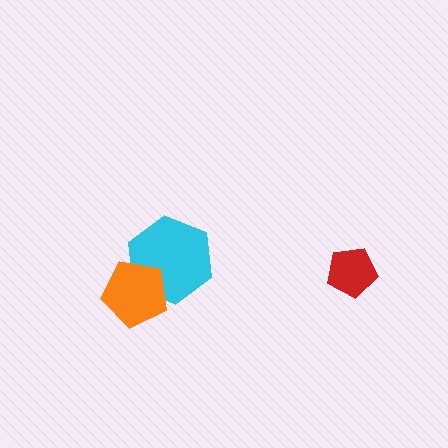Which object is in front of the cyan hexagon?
The orange pentagon is in front of the cyan hexagon.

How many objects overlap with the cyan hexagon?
1 object overlaps with the cyan hexagon.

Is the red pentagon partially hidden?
No, no other shape covers it.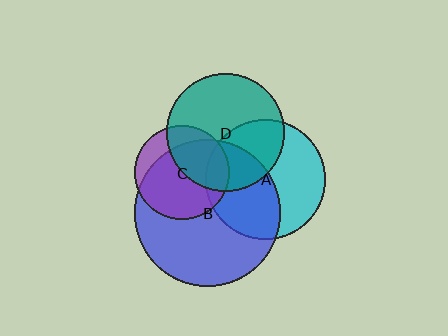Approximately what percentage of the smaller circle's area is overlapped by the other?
Approximately 75%.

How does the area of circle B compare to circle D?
Approximately 1.5 times.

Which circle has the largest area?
Circle B (blue).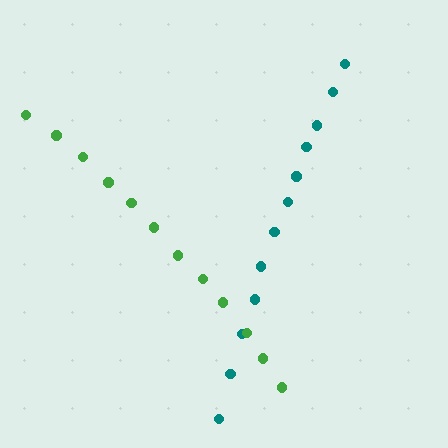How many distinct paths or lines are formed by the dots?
There are 2 distinct paths.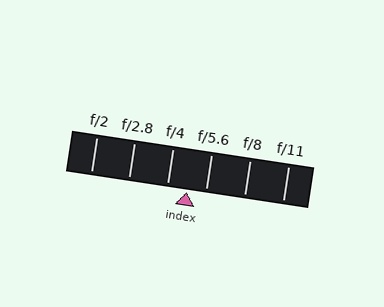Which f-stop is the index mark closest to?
The index mark is closest to f/5.6.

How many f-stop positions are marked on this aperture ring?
There are 6 f-stop positions marked.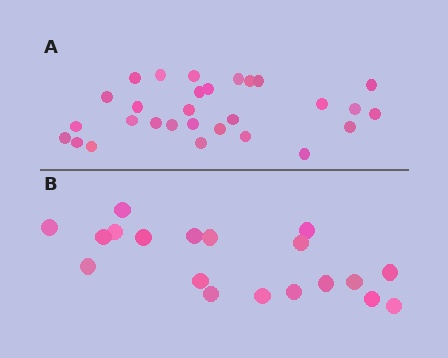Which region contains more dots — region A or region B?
Region A (the top region) has more dots.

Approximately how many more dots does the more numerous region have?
Region A has roughly 10 or so more dots than region B.